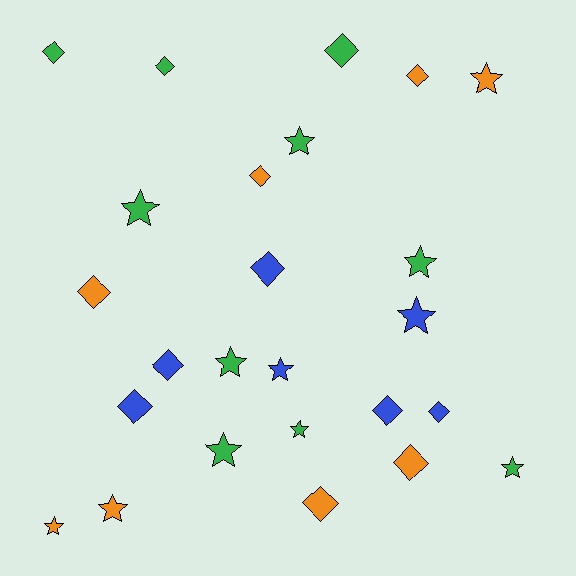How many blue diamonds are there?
There are 5 blue diamonds.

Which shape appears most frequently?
Diamond, with 13 objects.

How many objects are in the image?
There are 25 objects.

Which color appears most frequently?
Green, with 10 objects.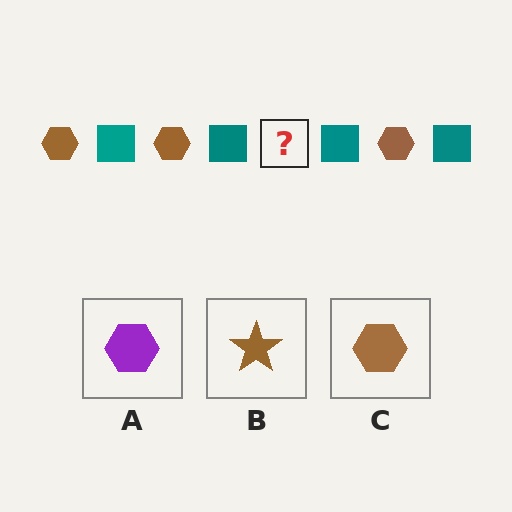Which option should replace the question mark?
Option C.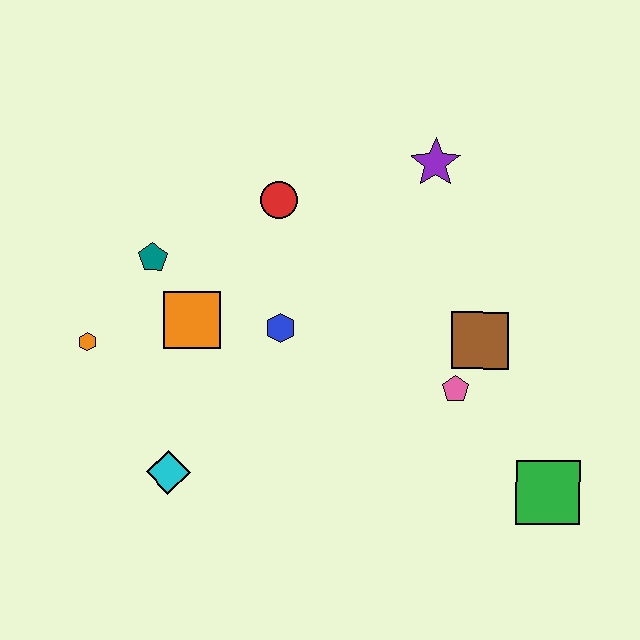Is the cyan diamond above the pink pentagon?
No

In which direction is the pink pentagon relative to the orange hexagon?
The pink pentagon is to the right of the orange hexagon.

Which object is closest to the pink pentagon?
The brown square is closest to the pink pentagon.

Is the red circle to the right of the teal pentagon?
Yes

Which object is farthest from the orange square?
The green square is farthest from the orange square.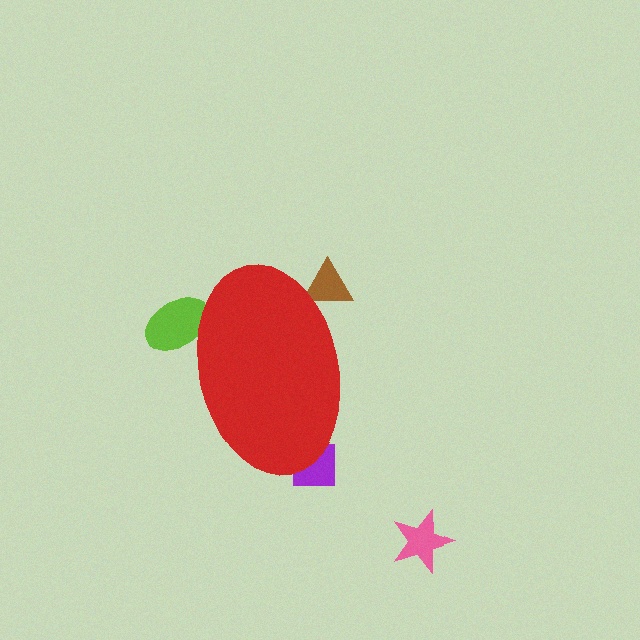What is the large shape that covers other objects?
A red ellipse.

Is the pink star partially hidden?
No, the pink star is fully visible.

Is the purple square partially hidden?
Yes, the purple square is partially hidden behind the red ellipse.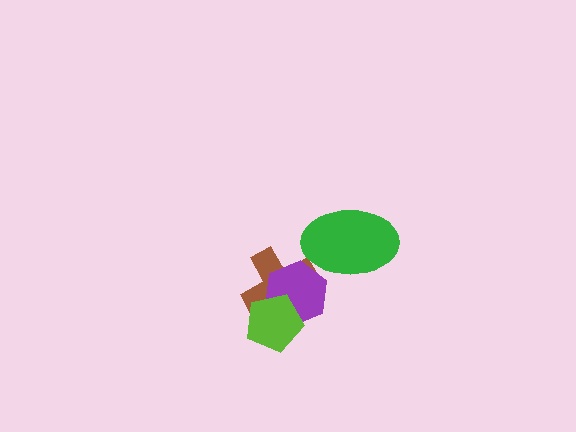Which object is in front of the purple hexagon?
The lime pentagon is in front of the purple hexagon.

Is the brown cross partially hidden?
Yes, it is partially covered by another shape.